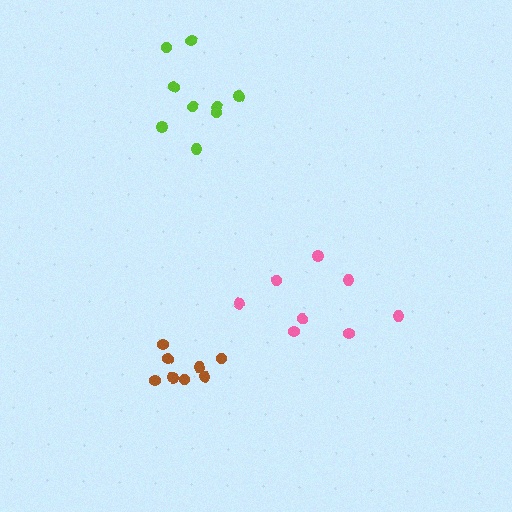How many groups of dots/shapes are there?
There are 3 groups.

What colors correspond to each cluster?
The clusters are colored: pink, lime, brown.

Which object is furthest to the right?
The pink cluster is rightmost.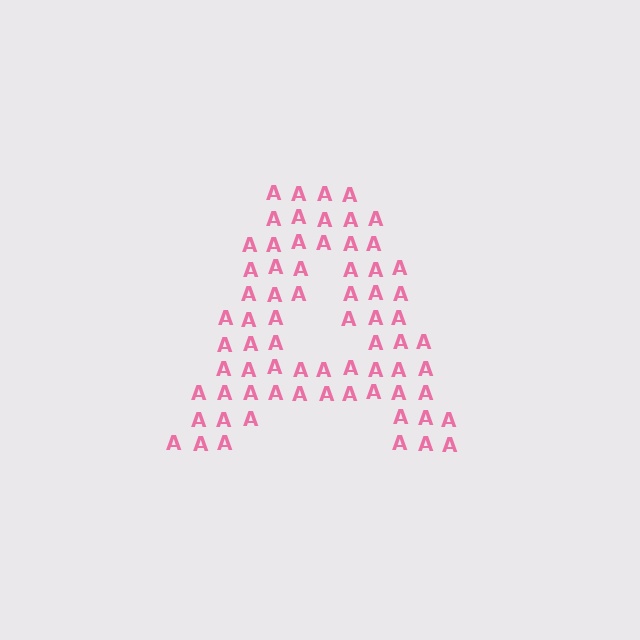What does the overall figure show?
The overall figure shows the letter A.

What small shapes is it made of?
It is made of small letter A's.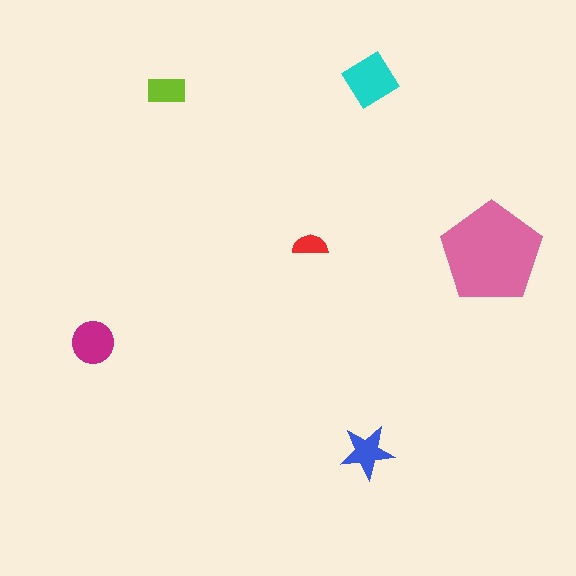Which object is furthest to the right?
The pink pentagon is rightmost.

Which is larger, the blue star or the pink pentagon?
The pink pentagon.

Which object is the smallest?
The red semicircle.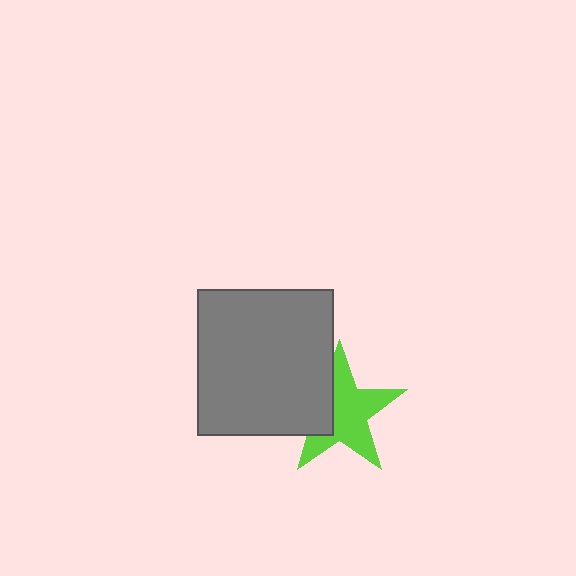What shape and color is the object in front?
The object in front is a gray rectangle.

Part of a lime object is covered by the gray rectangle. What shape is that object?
It is a star.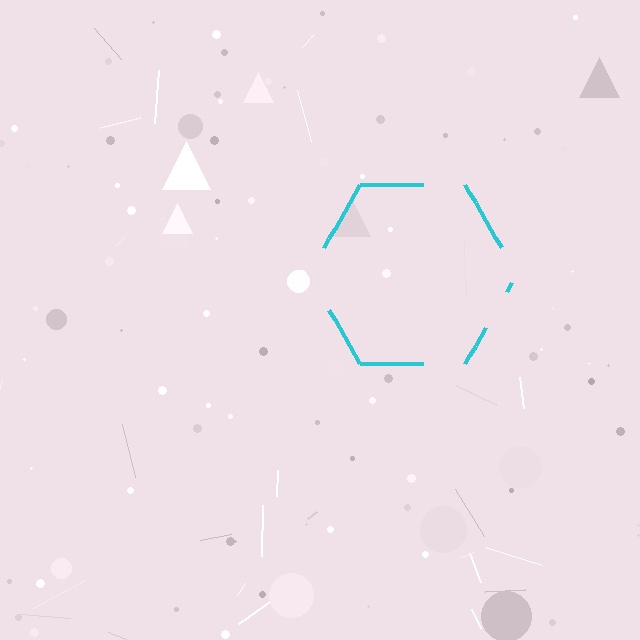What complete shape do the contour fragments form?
The contour fragments form a hexagon.